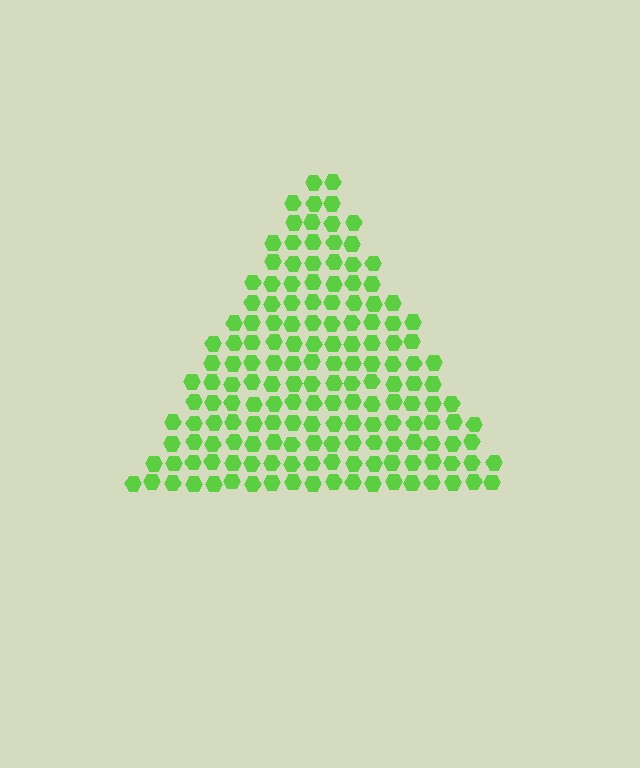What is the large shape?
The large shape is a triangle.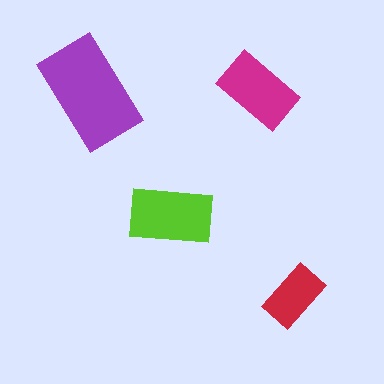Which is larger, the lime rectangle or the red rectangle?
The lime one.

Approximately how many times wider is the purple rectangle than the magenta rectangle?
About 1.5 times wider.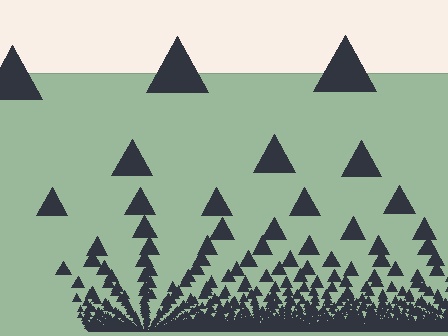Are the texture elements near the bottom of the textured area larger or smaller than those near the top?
Smaller. The gradient is inverted — elements near the bottom are smaller and denser.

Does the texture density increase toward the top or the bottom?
Density increases toward the bottom.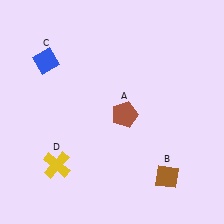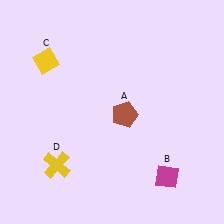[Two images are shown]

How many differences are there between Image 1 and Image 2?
There are 2 differences between the two images.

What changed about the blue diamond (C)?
In Image 1, C is blue. In Image 2, it changed to yellow.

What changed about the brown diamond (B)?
In Image 1, B is brown. In Image 2, it changed to magenta.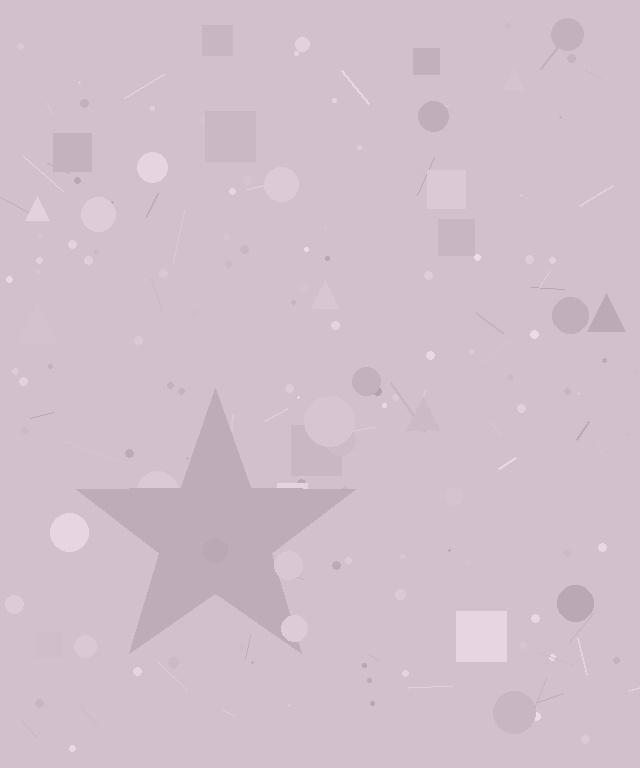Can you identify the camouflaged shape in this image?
The camouflaged shape is a star.